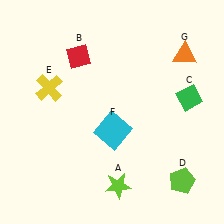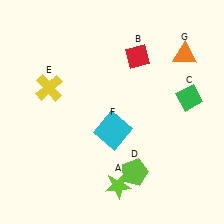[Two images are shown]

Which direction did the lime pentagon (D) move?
The lime pentagon (D) moved left.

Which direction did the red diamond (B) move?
The red diamond (B) moved right.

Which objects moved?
The objects that moved are: the red diamond (B), the lime pentagon (D).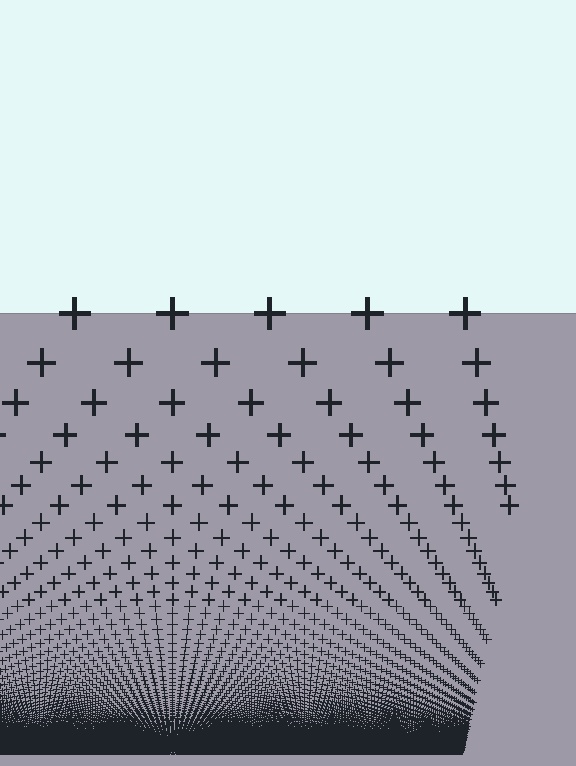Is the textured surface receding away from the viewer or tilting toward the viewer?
The surface appears to tilt toward the viewer. Texture elements get larger and sparser toward the top.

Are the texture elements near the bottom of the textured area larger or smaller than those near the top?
Smaller. The gradient is inverted — elements near the bottom are smaller and denser.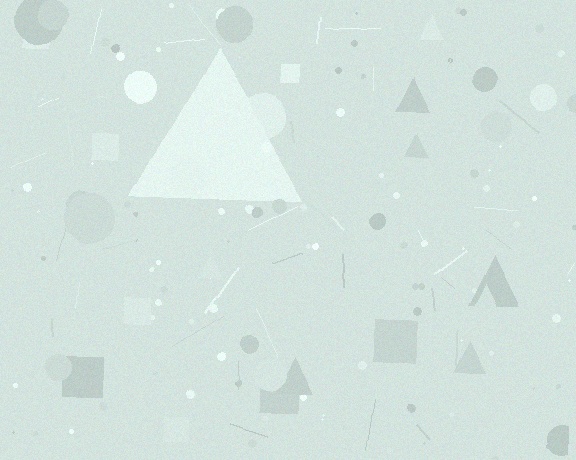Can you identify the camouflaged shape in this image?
The camouflaged shape is a triangle.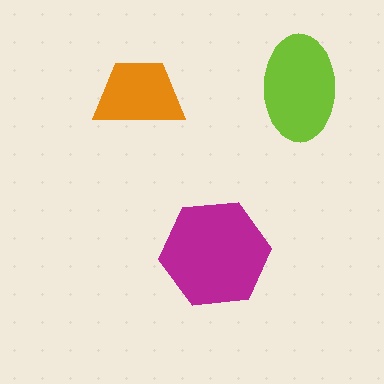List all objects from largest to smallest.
The magenta hexagon, the lime ellipse, the orange trapezoid.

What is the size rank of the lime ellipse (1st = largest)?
2nd.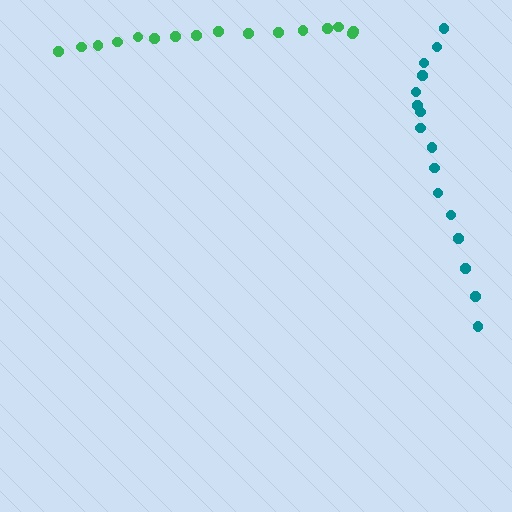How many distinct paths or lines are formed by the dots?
There are 2 distinct paths.